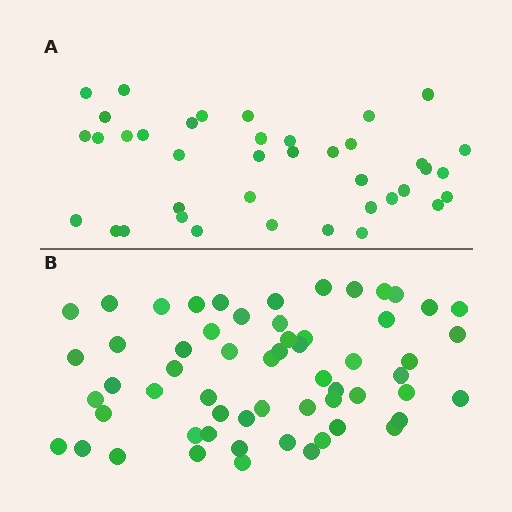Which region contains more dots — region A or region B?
Region B (the bottom region) has more dots.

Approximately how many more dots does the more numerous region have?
Region B has approximately 20 more dots than region A.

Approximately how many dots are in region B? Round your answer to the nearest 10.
About 60 dots. (The exact count is 59, which rounds to 60.)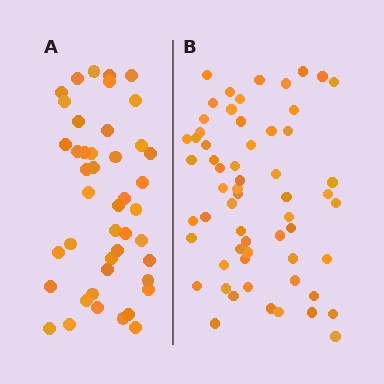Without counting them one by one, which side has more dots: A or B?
Region B (the right region) has more dots.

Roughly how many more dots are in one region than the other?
Region B has approximately 15 more dots than region A.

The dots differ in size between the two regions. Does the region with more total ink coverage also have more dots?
No. Region A has more total ink coverage because its dots are larger, but region B actually contains more individual dots. Total area can be misleading — the number of items is what matters here.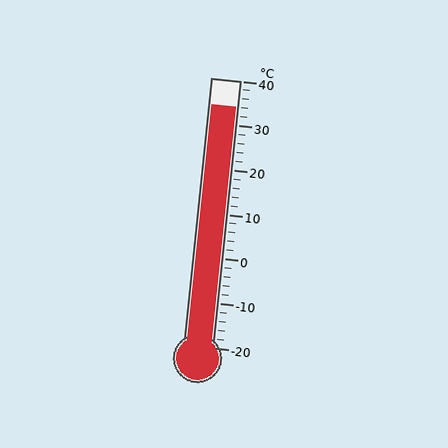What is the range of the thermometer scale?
The thermometer scale ranges from -20°C to 40°C.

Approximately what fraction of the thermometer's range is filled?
The thermometer is filled to approximately 90% of its range.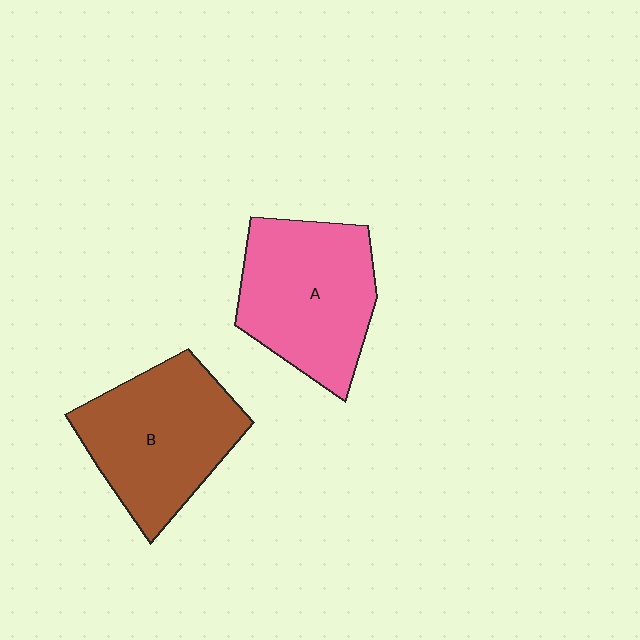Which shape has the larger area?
Shape B (brown).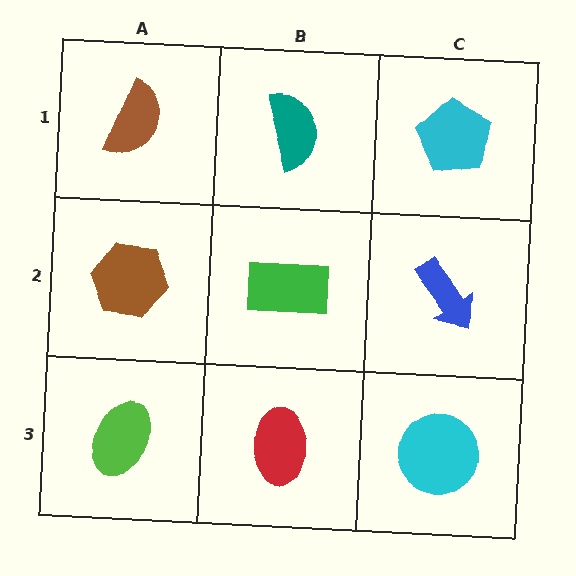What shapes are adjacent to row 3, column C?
A blue arrow (row 2, column C), a red ellipse (row 3, column B).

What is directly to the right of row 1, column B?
A cyan pentagon.